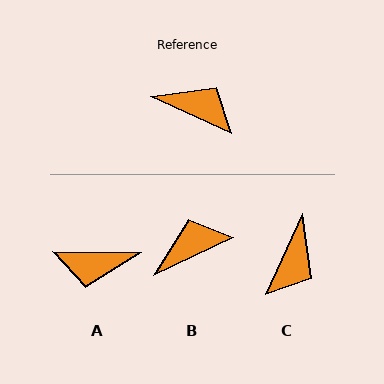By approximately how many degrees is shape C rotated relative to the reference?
Approximately 90 degrees clockwise.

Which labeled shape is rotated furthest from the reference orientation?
A, about 155 degrees away.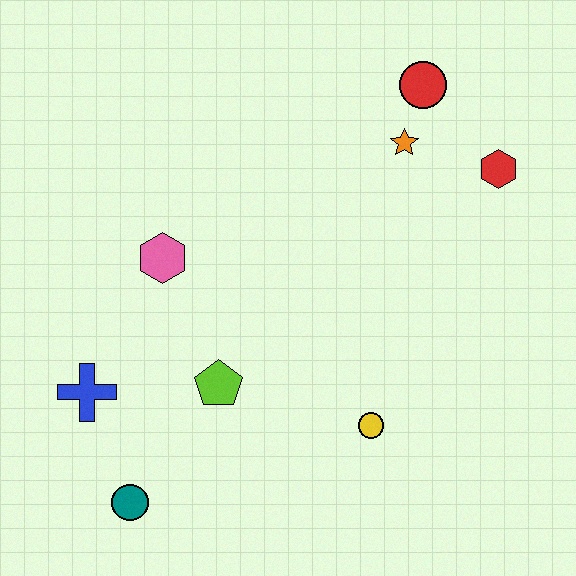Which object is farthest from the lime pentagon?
The red circle is farthest from the lime pentagon.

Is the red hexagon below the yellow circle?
No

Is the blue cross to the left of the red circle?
Yes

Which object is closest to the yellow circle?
The lime pentagon is closest to the yellow circle.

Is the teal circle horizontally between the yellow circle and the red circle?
No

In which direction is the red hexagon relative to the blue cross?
The red hexagon is to the right of the blue cross.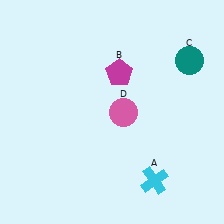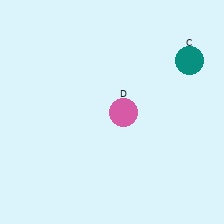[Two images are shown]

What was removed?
The magenta pentagon (B), the cyan cross (A) were removed in Image 2.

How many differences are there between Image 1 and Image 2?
There are 2 differences between the two images.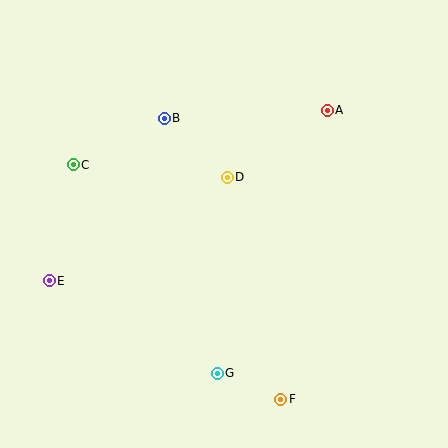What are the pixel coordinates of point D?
Point D is at (227, 177).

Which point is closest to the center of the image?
Point D at (227, 177) is closest to the center.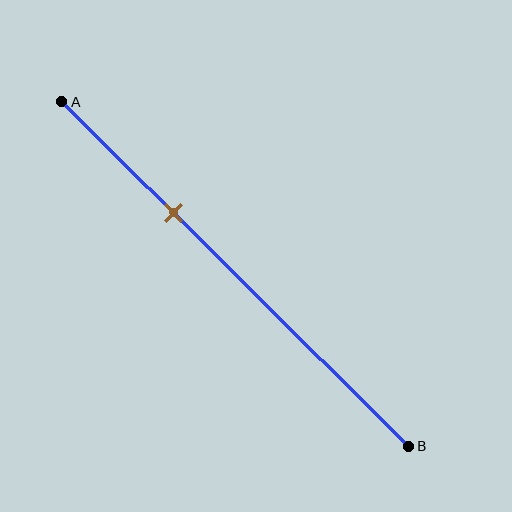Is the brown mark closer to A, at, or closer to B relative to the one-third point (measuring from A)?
The brown mark is approximately at the one-third point of segment AB.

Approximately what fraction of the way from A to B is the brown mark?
The brown mark is approximately 30% of the way from A to B.